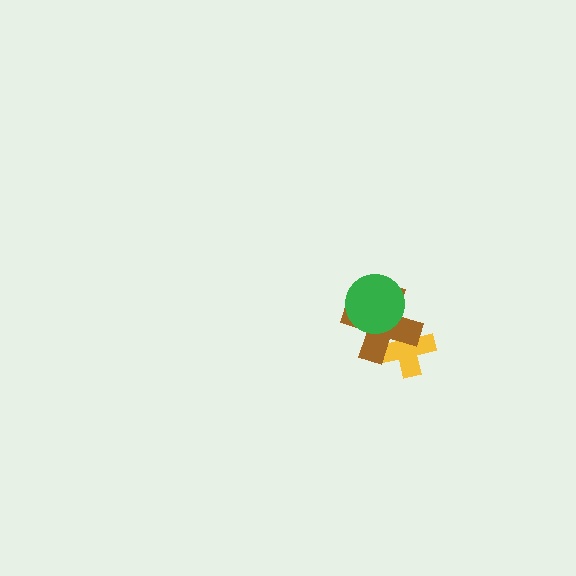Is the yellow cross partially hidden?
Yes, it is partially covered by another shape.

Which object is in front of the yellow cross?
The brown cross is in front of the yellow cross.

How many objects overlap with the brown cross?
2 objects overlap with the brown cross.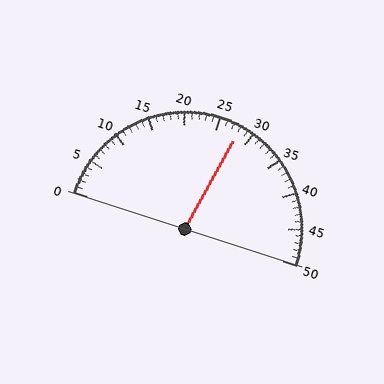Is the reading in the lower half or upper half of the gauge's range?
The reading is in the upper half of the range (0 to 50).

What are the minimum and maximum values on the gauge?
The gauge ranges from 0 to 50.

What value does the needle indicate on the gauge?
The needle indicates approximately 28.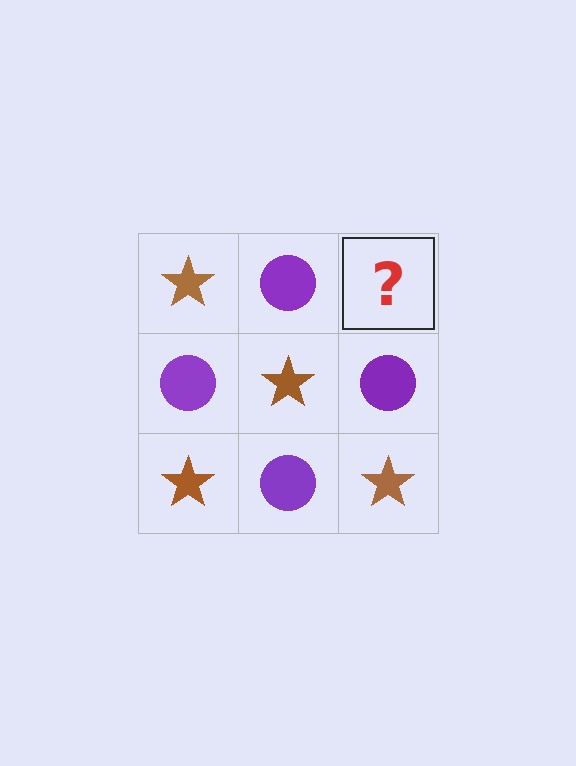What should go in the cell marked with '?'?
The missing cell should contain a brown star.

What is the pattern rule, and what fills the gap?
The rule is that it alternates brown star and purple circle in a checkerboard pattern. The gap should be filled with a brown star.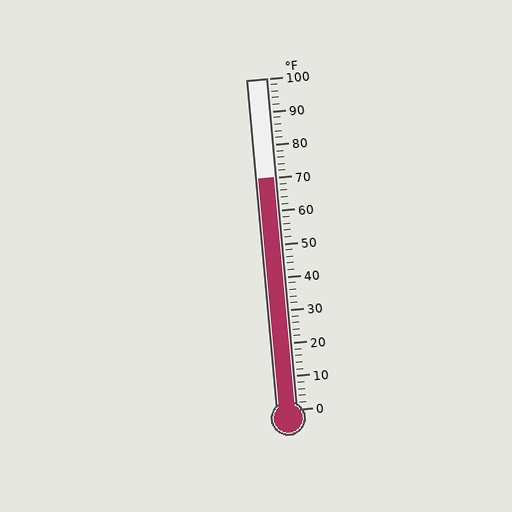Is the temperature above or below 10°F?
The temperature is above 10°F.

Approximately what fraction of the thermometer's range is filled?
The thermometer is filled to approximately 70% of its range.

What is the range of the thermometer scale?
The thermometer scale ranges from 0°F to 100°F.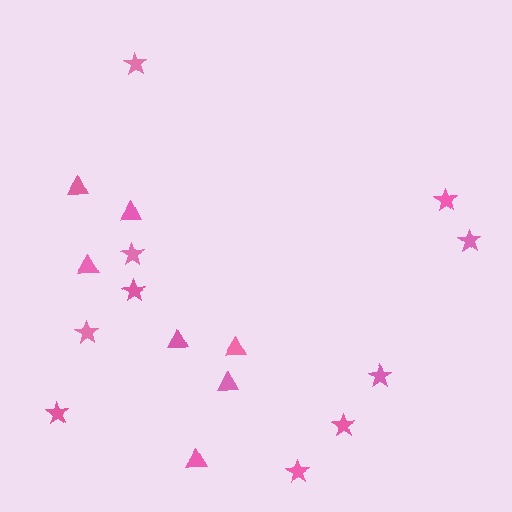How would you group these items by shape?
There are 2 groups: one group of triangles (7) and one group of stars (10).